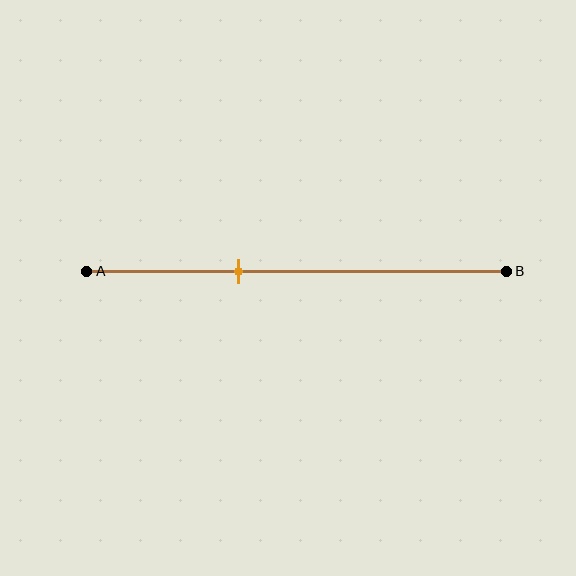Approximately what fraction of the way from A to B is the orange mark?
The orange mark is approximately 35% of the way from A to B.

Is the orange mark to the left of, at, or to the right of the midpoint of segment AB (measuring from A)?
The orange mark is to the left of the midpoint of segment AB.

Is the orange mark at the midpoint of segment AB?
No, the mark is at about 35% from A, not at the 50% midpoint.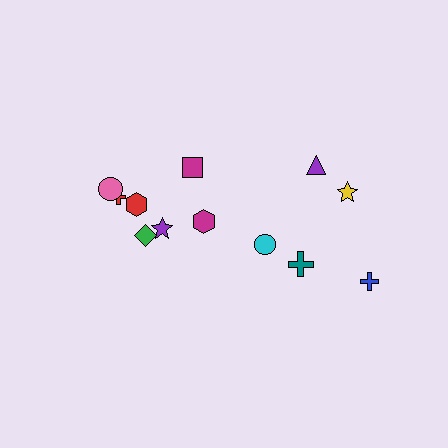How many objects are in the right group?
There are 5 objects.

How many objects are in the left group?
There are 8 objects.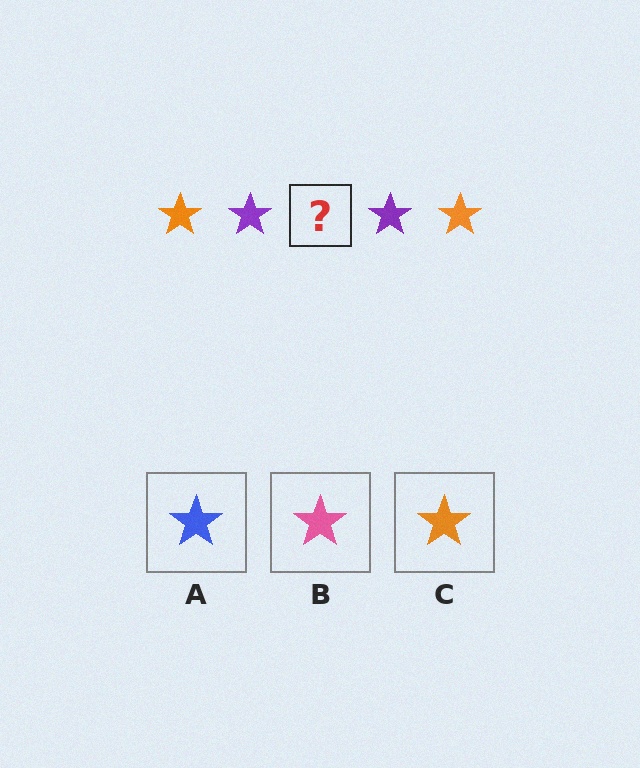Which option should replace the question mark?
Option C.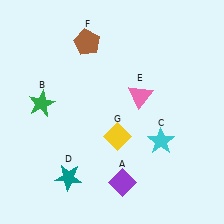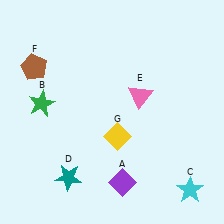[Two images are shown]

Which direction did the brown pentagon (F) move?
The brown pentagon (F) moved left.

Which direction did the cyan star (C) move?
The cyan star (C) moved down.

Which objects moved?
The objects that moved are: the cyan star (C), the brown pentagon (F).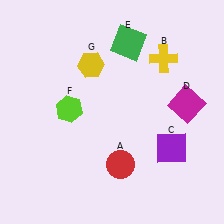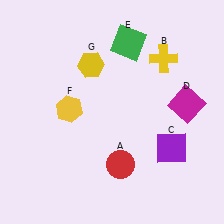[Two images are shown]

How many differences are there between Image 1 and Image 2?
There is 1 difference between the two images.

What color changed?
The hexagon (F) changed from lime in Image 1 to yellow in Image 2.